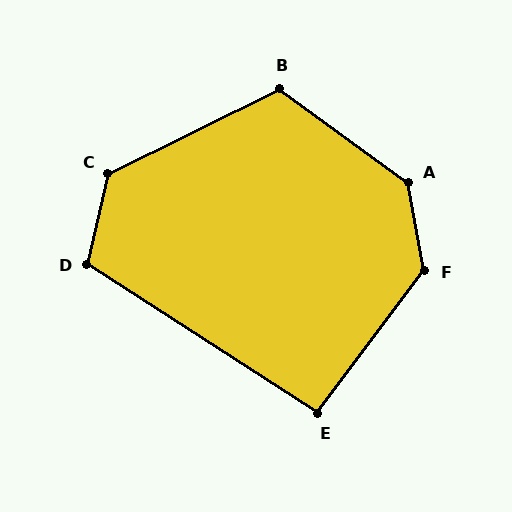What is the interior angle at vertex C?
Approximately 130 degrees (obtuse).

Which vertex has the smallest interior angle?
E, at approximately 94 degrees.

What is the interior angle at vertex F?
Approximately 133 degrees (obtuse).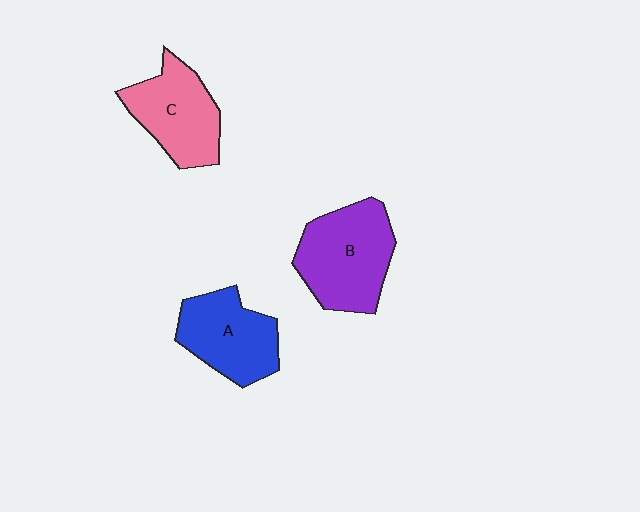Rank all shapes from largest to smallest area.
From largest to smallest: B (purple), C (pink), A (blue).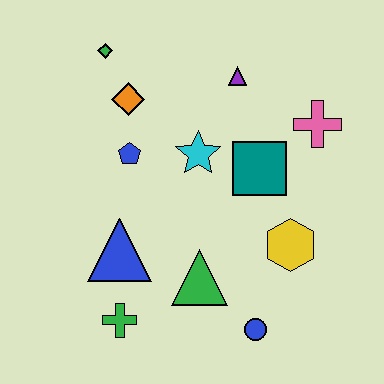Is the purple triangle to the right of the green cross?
Yes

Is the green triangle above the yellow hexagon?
No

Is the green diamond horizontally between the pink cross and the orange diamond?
No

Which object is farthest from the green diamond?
The blue circle is farthest from the green diamond.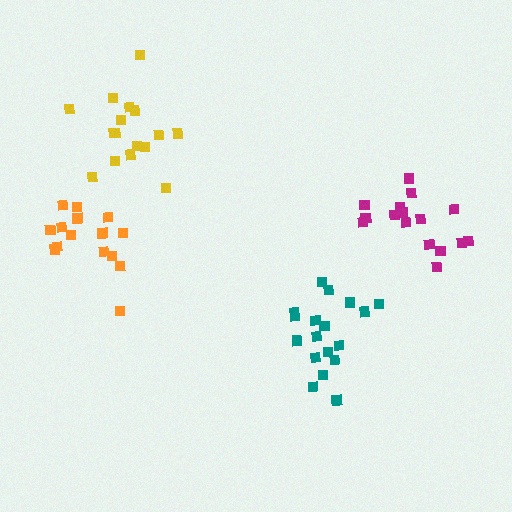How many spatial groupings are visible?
There are 4 spatial groupings.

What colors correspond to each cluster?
The clusters are colored: orange, teal, magenta, yellow.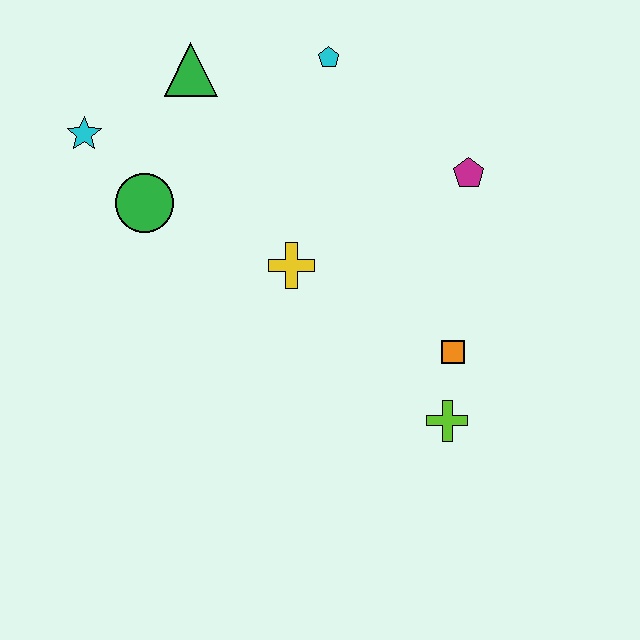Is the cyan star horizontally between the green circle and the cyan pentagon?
No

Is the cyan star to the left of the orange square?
Yes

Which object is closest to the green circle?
The cyan star is closest to the green circle.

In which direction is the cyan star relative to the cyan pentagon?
The cyan star is to the left of the cyan pentagon.